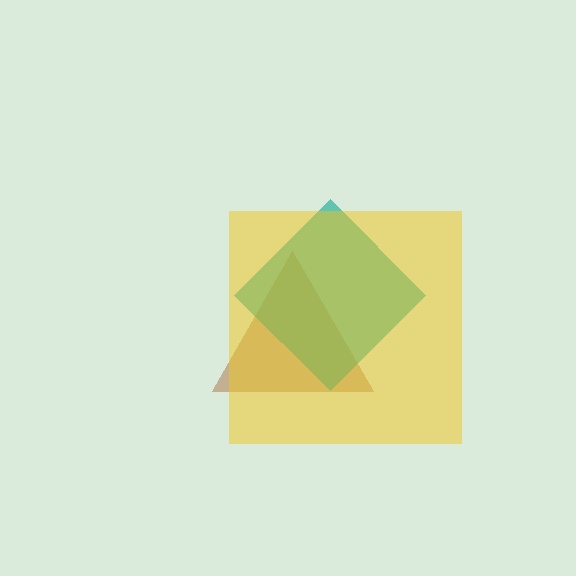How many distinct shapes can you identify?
There are 3 distinct shapes: a brown triangle, a teal diamond, a yellow square.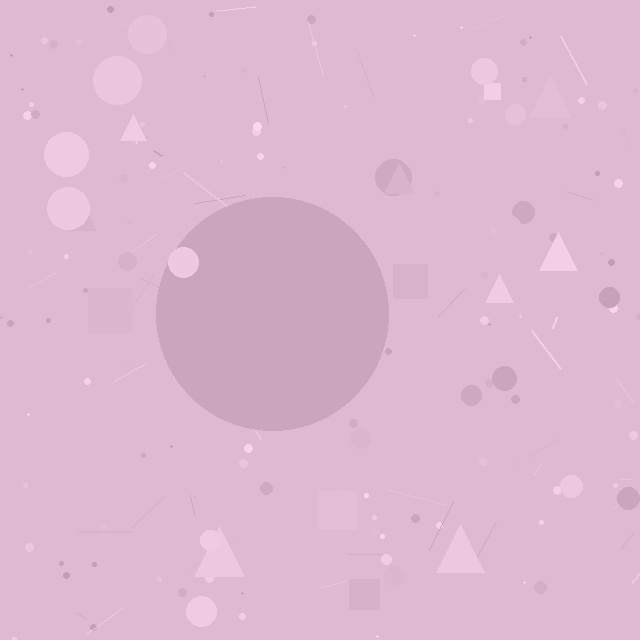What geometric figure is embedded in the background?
A circle is embedded in the background.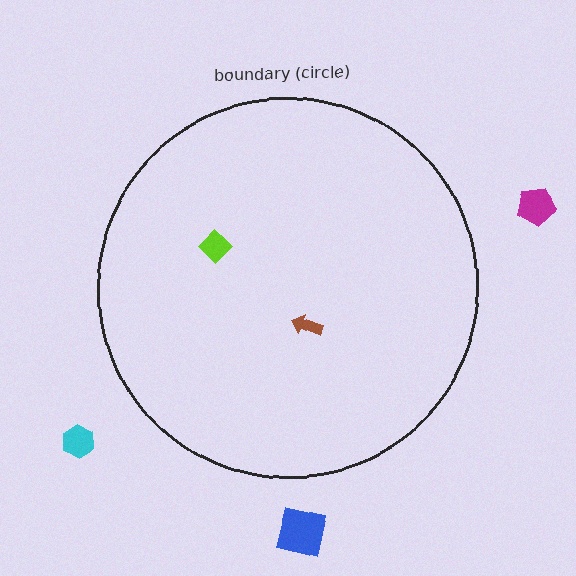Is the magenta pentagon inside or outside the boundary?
Outside.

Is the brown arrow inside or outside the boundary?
Inside.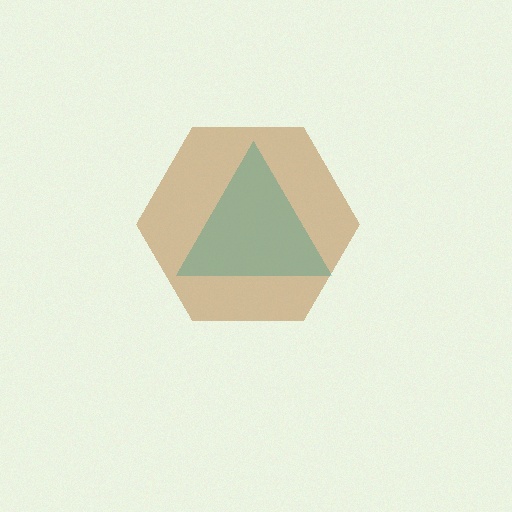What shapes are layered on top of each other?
The layered shapes are: a cyan triangle, a brown hexagon.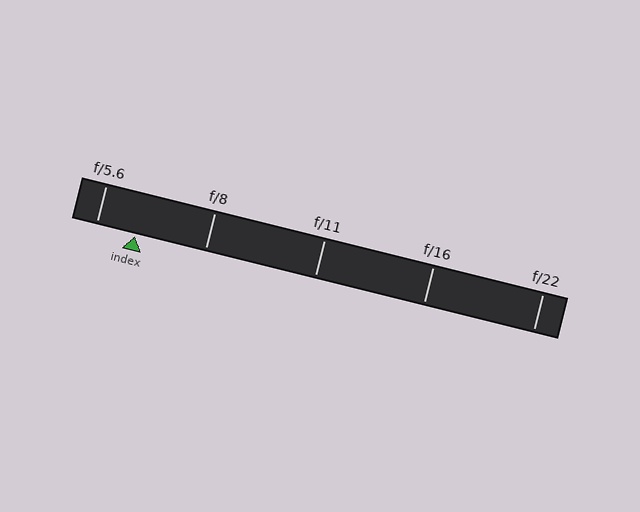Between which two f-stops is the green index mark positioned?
The index mark is between f/5.6 and f/8.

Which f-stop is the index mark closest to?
The index mark is closest to f/5.6.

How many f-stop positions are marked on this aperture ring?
There are 5 f-stop positions marked.